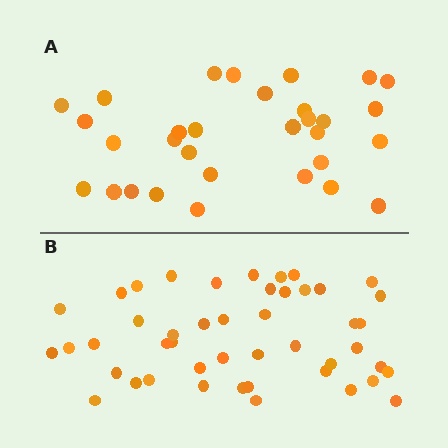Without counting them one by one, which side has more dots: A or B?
Region B (the bottom region) has more dots.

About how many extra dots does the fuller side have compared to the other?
Region B has approximately 15 more dots than region A.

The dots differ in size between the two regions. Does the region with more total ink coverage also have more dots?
No. Region A has more total ink coverage because its dots are larger, but region B actually contains more individual dots. Total area can be misleading — the number of items is what matters here.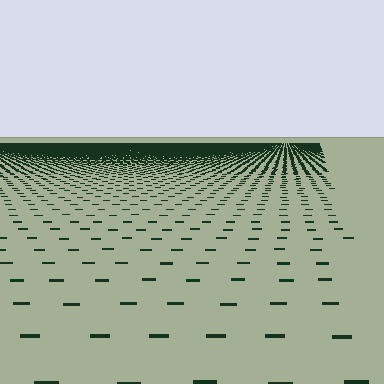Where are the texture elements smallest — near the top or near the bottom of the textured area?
Near the top.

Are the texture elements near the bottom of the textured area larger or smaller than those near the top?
Larger. Near the bottom, elements are closer to the viewer and appear at a bigger on-screen size.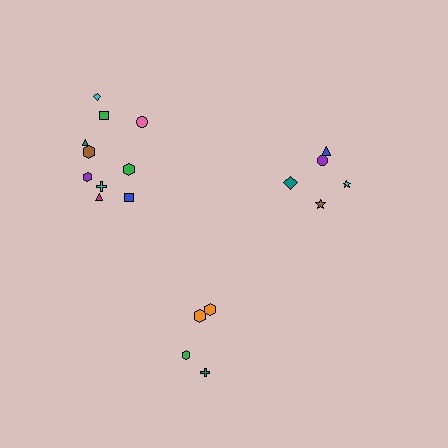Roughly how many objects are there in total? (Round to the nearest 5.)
Roughly 20 objects in total.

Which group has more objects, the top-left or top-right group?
The top-left group.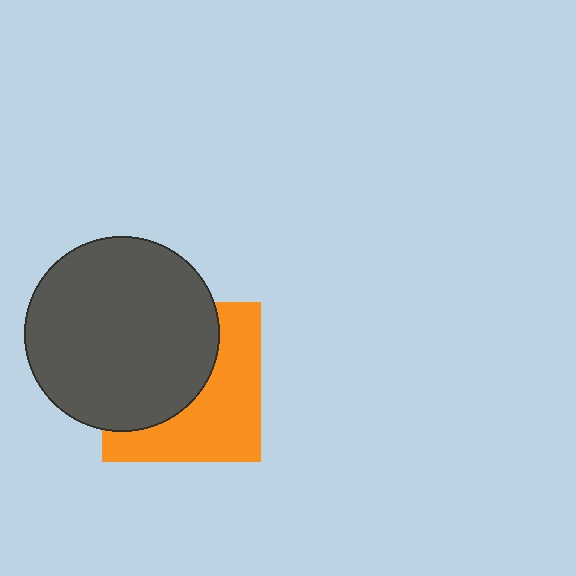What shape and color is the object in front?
The object in front is a dark gray circle.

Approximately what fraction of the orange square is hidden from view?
Roughly 52% of the orange square is hidden behind the dark gray circle.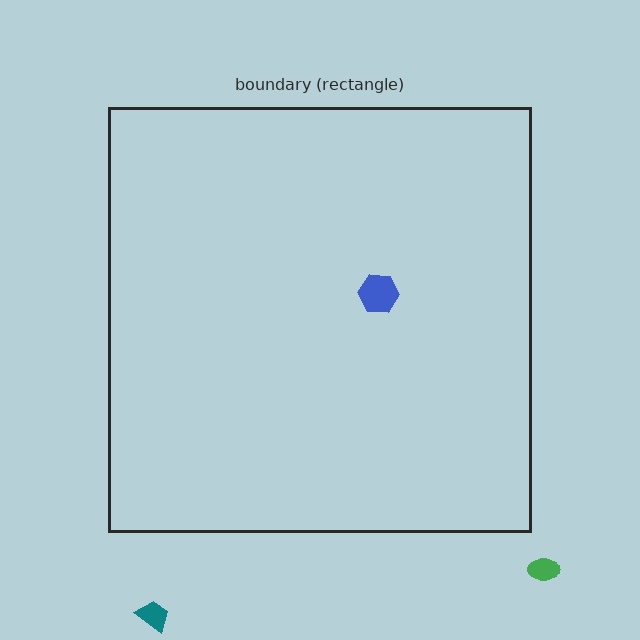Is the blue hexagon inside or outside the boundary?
Inside.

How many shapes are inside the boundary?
1 inside, 2 outside.